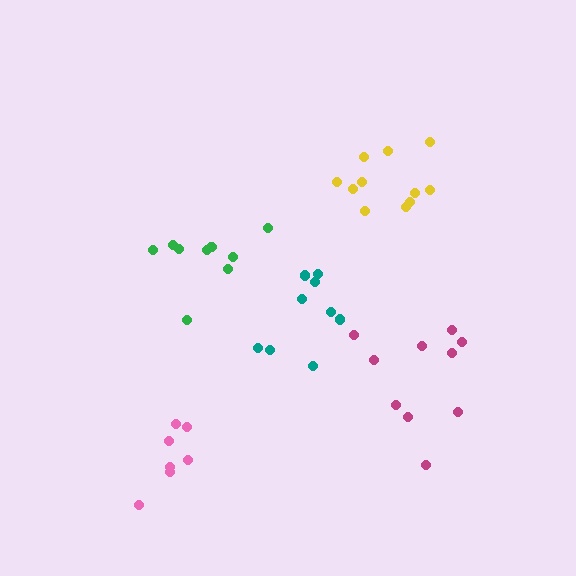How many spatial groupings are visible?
There are 5 spatial groupings.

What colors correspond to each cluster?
The clusters are colored: yellow, green, magenta, pink, teal.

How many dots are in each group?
Group 1: 11 dots, Group 2: 9 dots, Group 3: 10 dots, Group 4: 7 dots, Group 5: 9 dots (46 total).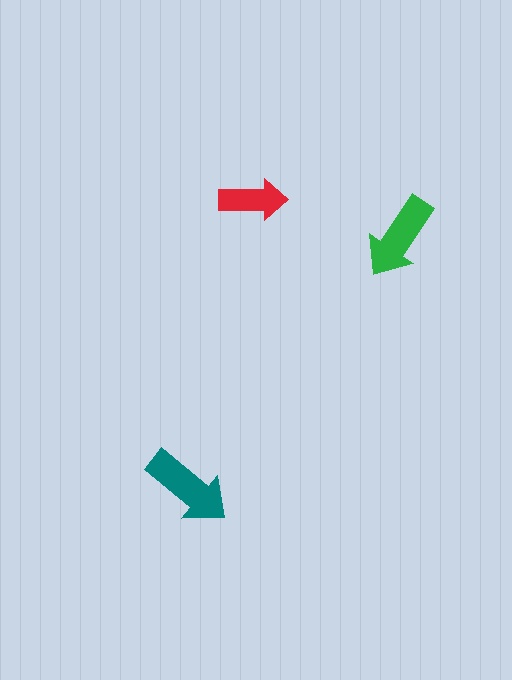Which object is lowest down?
The teal arrow is bottommost.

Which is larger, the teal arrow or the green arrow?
The teal one.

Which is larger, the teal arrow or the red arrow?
The teal one.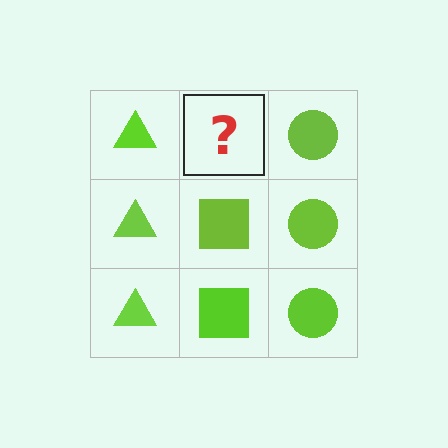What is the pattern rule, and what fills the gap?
The rule is that each column has a consistent shape. The gap should be filled with a lime square.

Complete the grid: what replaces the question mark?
The question mark should be replaced with a lime square.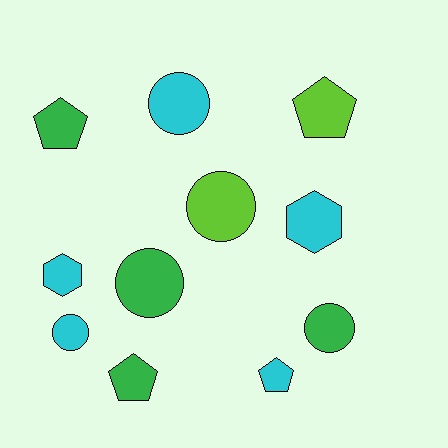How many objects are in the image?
There are 11 objects.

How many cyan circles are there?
There are 2 cyan circles.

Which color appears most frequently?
Cyan, with 5 objects.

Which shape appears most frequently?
Circle, with 5 objects.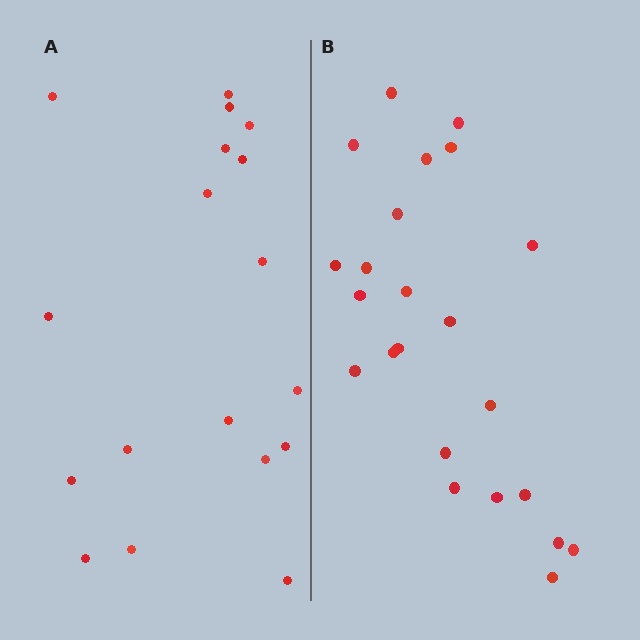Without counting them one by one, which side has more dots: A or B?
Region B (the right region) has more dots.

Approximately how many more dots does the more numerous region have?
Region B has about 5 more dots than region A.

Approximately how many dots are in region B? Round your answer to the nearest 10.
About 20 dots. (The exact count is 23, which rounds to 20.)